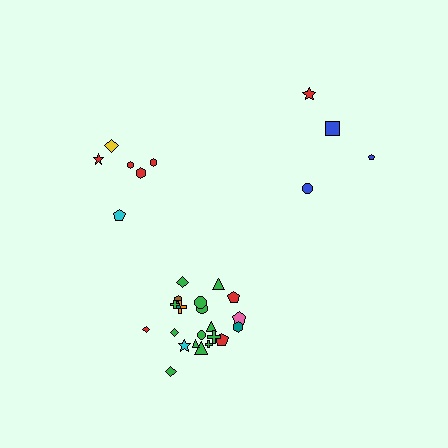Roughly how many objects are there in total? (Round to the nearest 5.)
Roughly 30 objects in total.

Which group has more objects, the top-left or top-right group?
The top-left group.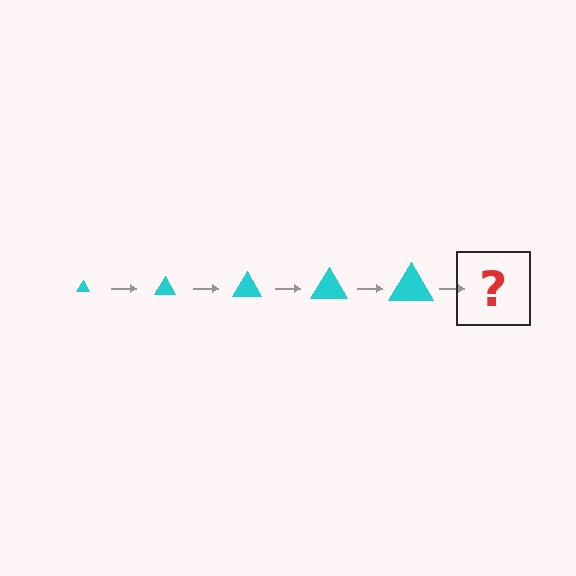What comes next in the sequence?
The next element should be a cyan triangle, larger than the previous one.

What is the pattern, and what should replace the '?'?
The pattern is that the triangle gets progressively larger each step. The '?' should be a cyan triangle, larger than the previous one.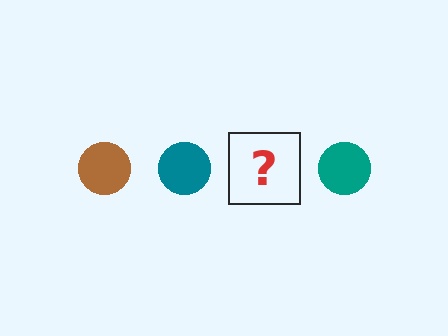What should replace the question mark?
The question mark should be replaced with a brown circle.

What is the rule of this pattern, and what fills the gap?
The rule is that the pattern cycles through brown, teal circles. The gap should be filled with a brown circle.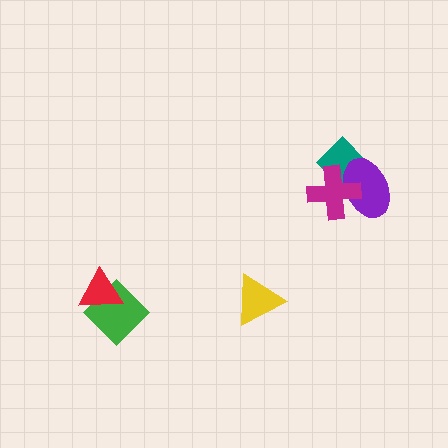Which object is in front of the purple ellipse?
The magenta cross is in front of the purple ellipse.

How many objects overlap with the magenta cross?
2 objects overlap with the magenta cross.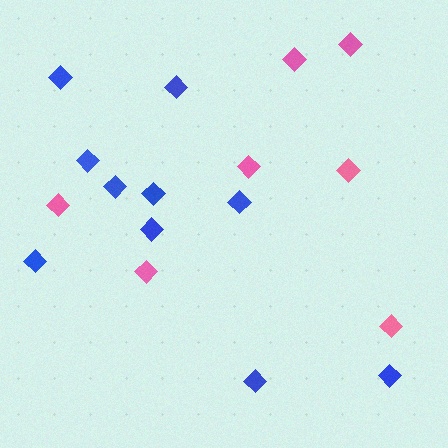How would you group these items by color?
There are 2 groups: one group of pink diamonds (7) and one group of blue diamonds (10).